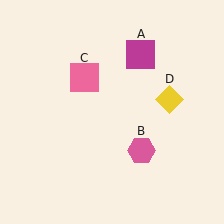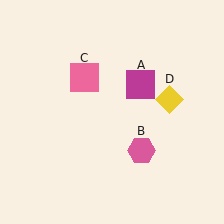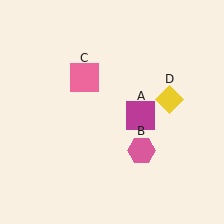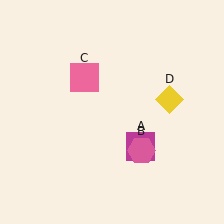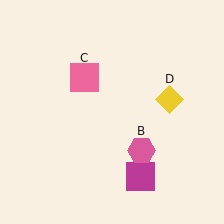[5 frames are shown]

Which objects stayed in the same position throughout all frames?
Pink hexagon (object B) and pink square (object C) and yellow diamond (object D) remained stationary.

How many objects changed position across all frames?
1 object changed position: magenta square (object A).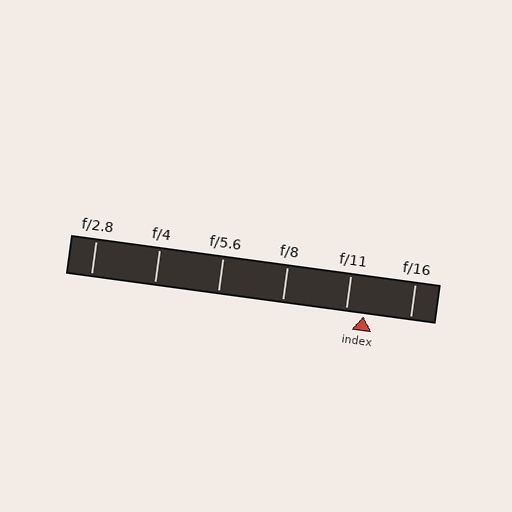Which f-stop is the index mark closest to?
The index mark is closest to f/11.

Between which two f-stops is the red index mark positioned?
The index mark is between f/11 and f/16.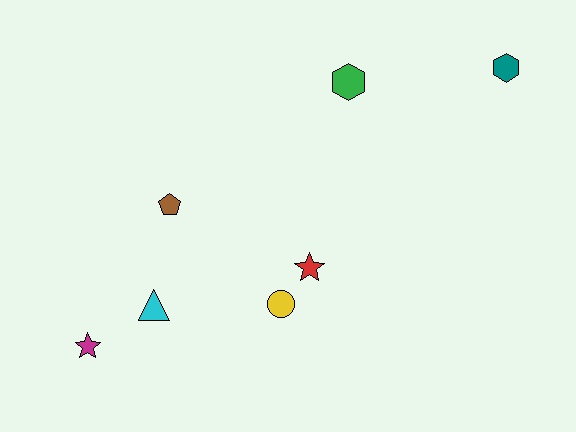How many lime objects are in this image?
There are no lime objects.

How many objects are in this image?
There are 7 objects.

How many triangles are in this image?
There is 1 triangle.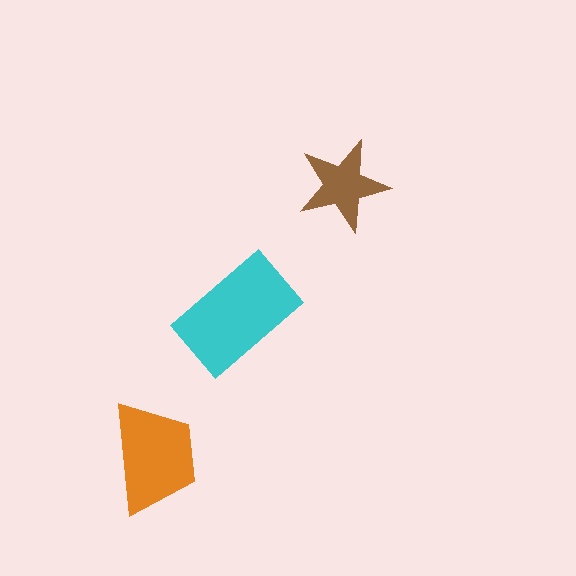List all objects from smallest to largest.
The brown star, the orange trapezoid, the cyan rectangle.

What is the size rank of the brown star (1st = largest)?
3rd.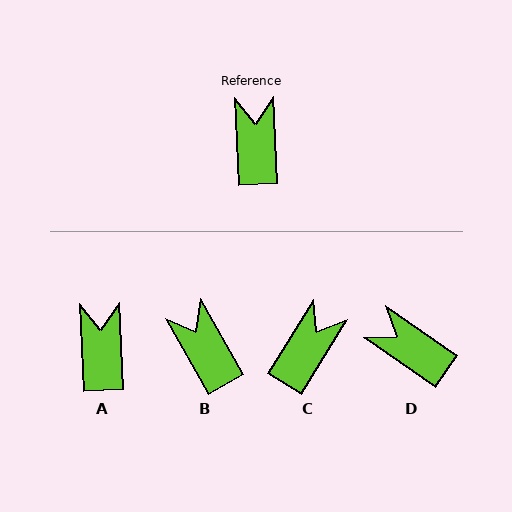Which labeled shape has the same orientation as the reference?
A.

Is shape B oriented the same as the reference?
No, it is off by about 27 degrees.